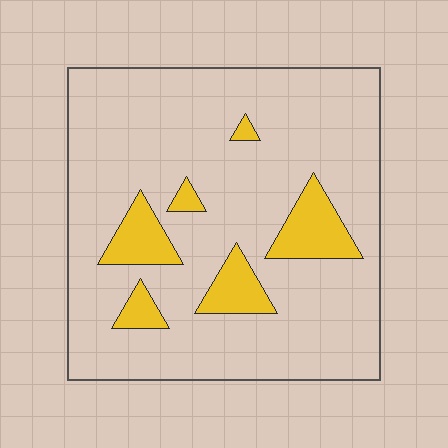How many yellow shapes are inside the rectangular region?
6.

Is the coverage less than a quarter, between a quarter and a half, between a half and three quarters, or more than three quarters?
Less than a quarter.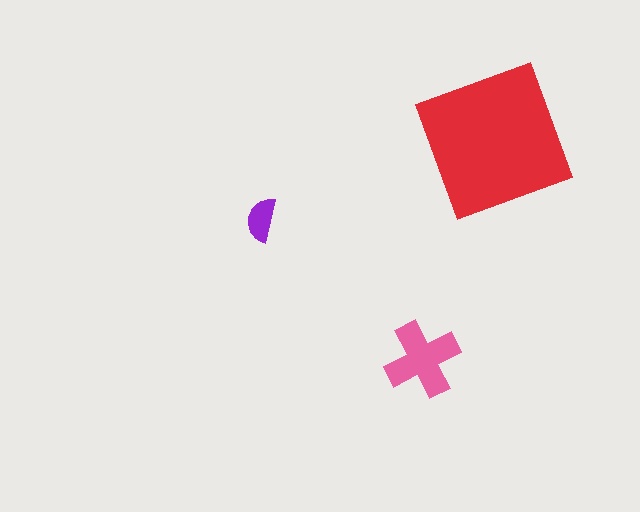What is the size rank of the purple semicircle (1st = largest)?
3rd.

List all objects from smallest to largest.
The purple semicircle, the pink cross, the red square.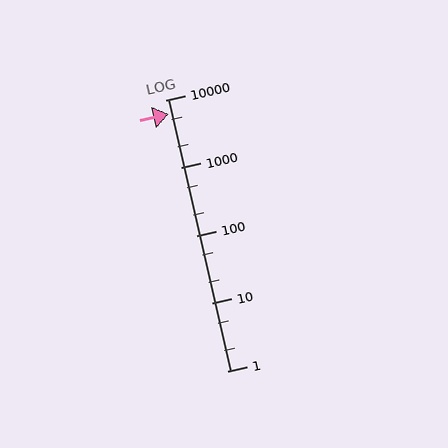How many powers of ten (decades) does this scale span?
The scale spans 4 decades, from 1 to 10000.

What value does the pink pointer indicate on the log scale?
The pointer indicates approximately 6200.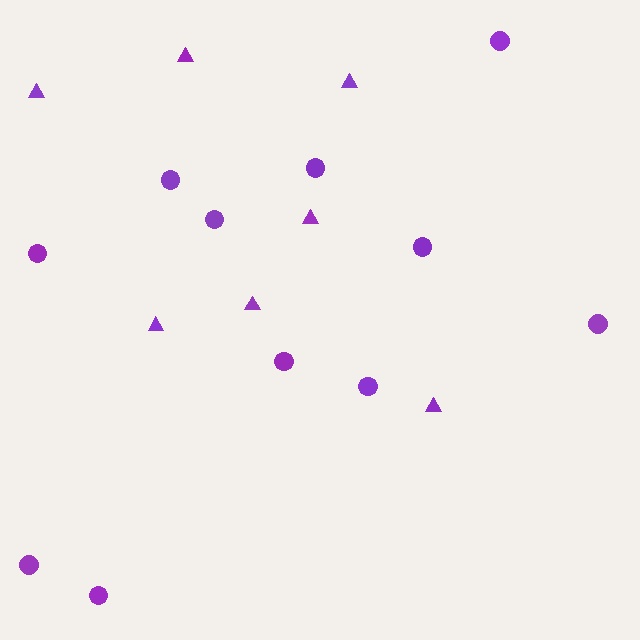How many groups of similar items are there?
There are 2 groups: one group of triangles (7) and one group of circles (11).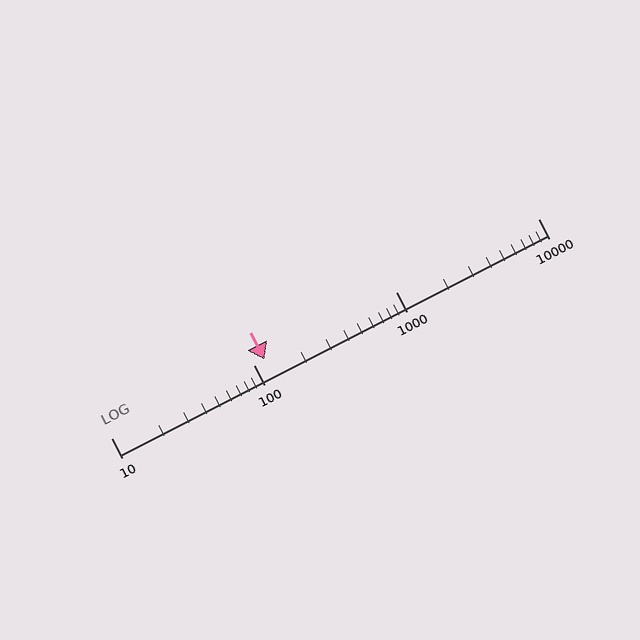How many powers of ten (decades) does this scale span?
The scale spans 3 decades, from 10 to 10000.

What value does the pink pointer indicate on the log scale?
The pointer indicates approximately 120.